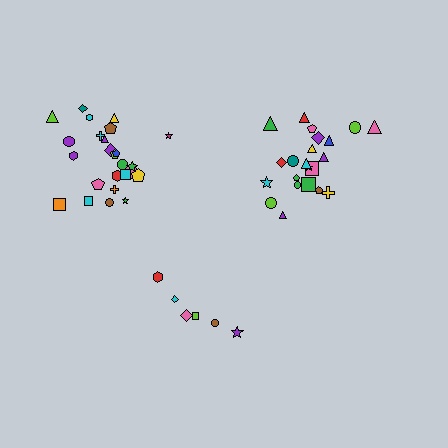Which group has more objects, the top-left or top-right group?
The top-left group.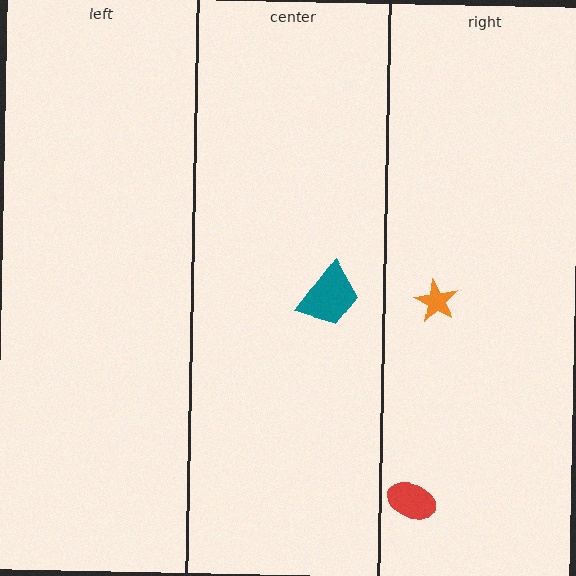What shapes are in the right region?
The orange star, the red ellipse.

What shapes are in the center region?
The teal trapezoid.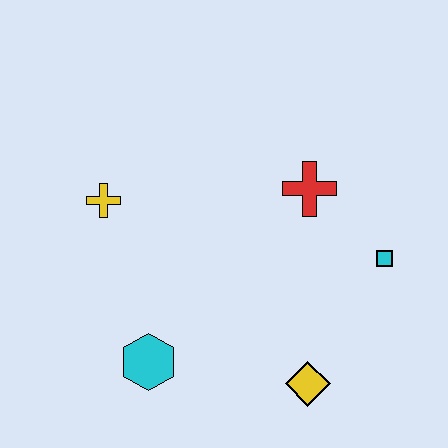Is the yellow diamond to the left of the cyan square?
Yes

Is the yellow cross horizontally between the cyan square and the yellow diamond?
No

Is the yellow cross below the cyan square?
No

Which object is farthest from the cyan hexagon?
The cyan square is farthest from the cyan hexagon.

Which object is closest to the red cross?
The cyan square is closest to the red cross.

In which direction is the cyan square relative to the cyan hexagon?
The cyan square is to the right of the cyan hexagon.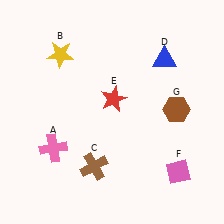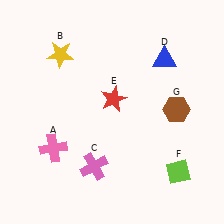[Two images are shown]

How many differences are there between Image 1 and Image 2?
There are 2 differences between the two images.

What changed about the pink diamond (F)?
In Image 1, F is pink. In Image 2, it changed to lime.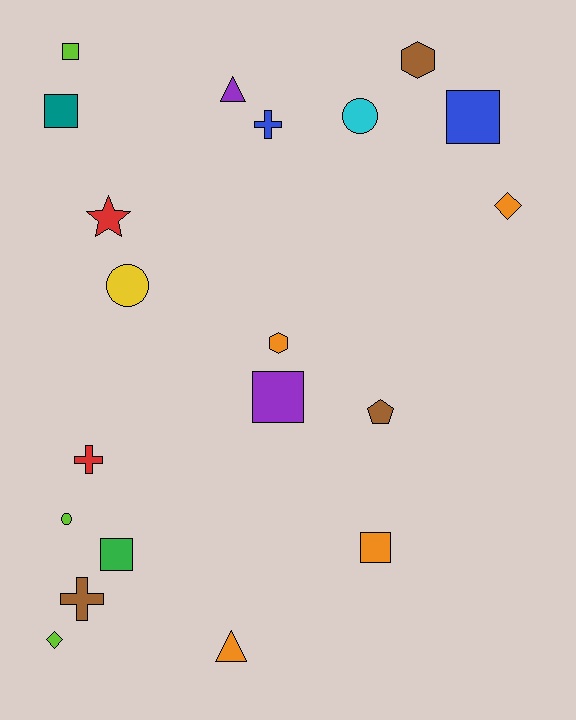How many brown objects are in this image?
There are 3 brown objects.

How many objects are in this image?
There are 20 objects.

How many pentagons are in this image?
There is 1 pentagon.